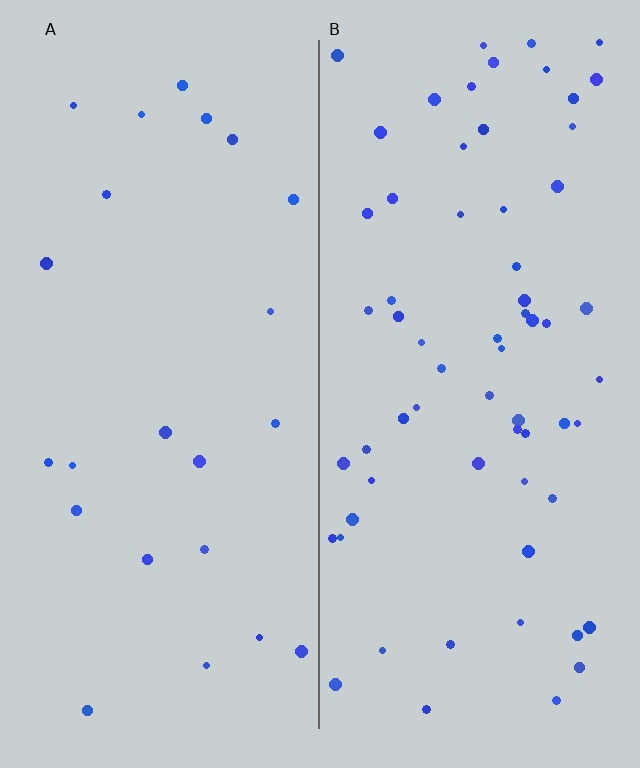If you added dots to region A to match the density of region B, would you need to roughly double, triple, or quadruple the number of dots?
Approximately triple.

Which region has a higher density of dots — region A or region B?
B (the right).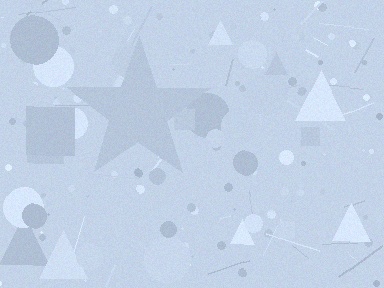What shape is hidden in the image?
A star is hidden in the image.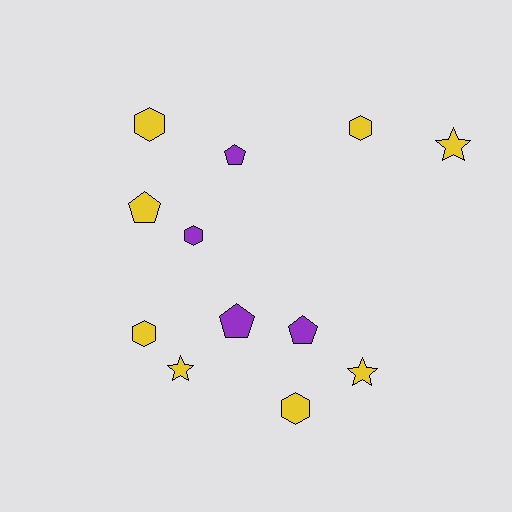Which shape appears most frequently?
Hexagon, with 5 objects.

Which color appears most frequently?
Yellow, with 8 objects.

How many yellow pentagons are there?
There is 1 yellow pentagon.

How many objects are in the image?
There are 12 objects.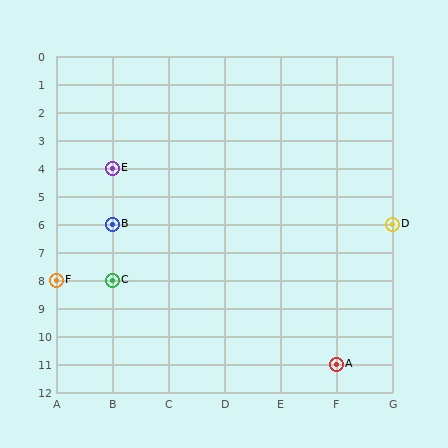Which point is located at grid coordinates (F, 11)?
Point A is at (F, 11).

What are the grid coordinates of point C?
Point C is at grid coordinates (B, 8).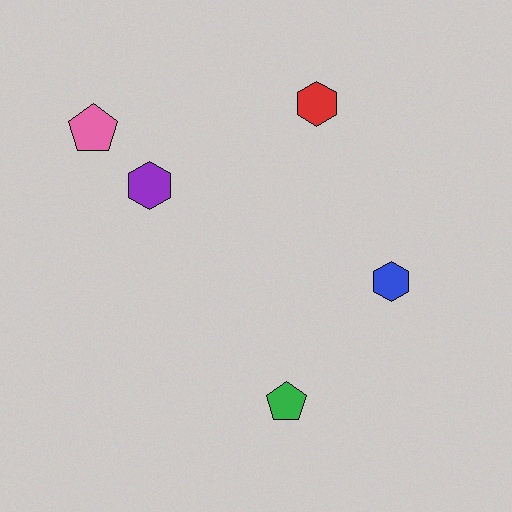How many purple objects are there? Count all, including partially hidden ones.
There is 1 purple object.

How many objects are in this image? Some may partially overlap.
There are 5 objects.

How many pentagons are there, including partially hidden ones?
There are 2 pentagons.